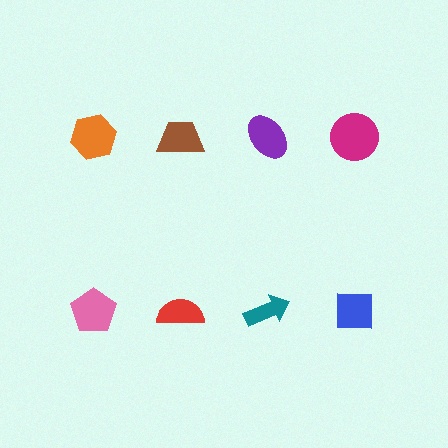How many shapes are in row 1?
4 shapes.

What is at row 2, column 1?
A pink pentagon.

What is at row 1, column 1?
An orange hexagon.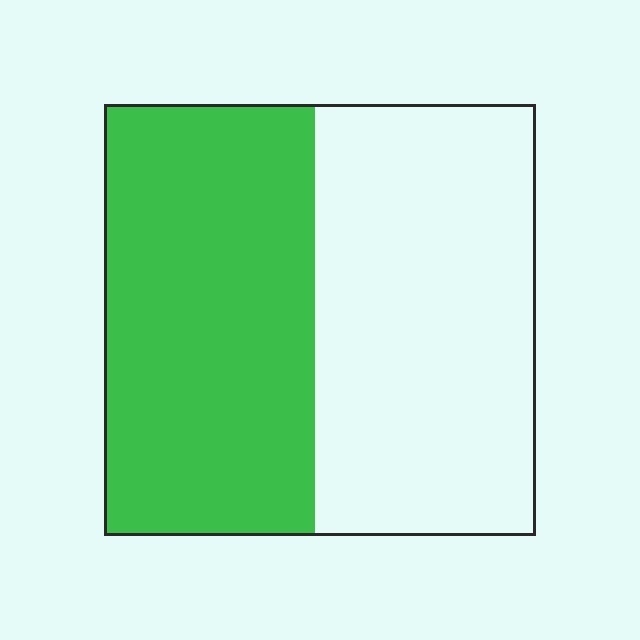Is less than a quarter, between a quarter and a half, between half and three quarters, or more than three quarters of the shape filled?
Between a quarter and a half.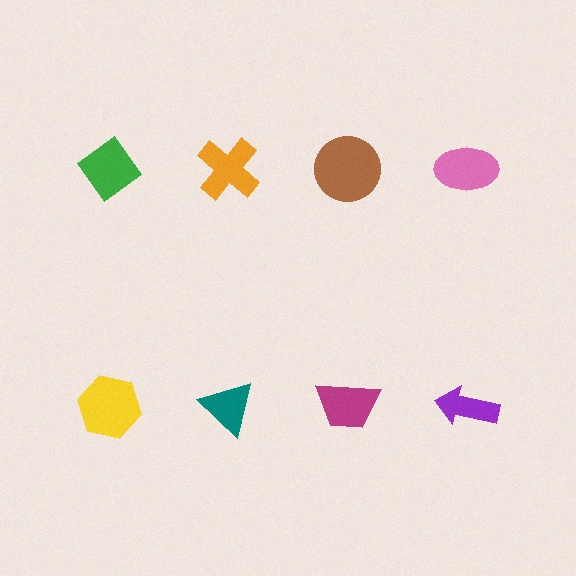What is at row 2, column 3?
A magenta trapezoid.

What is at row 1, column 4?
A pink ellipse.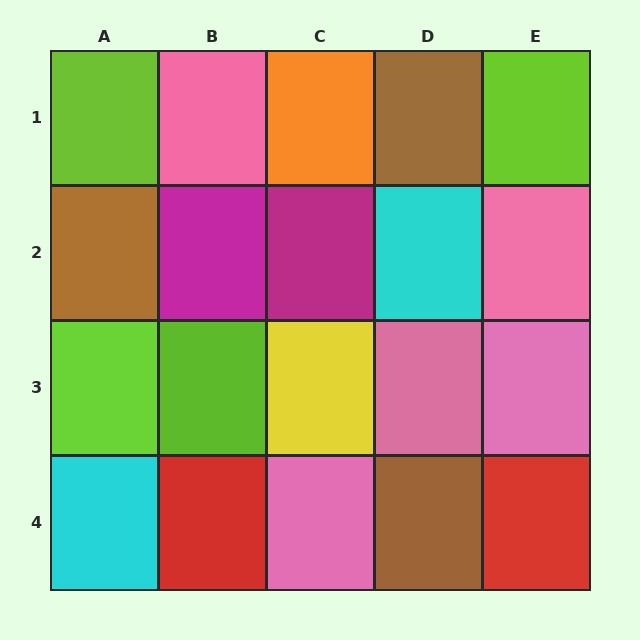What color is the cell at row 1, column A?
Lime.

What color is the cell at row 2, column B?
Magenta.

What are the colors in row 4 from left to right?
Cyan, red, pink, brown, red.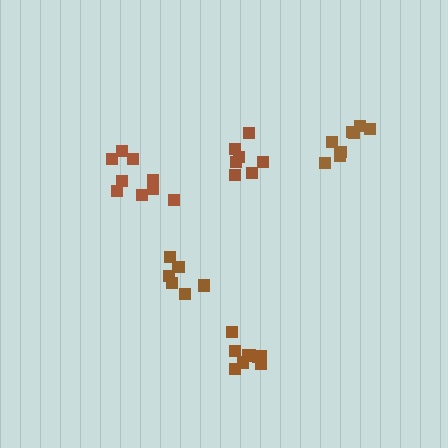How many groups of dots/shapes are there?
There are 5 groups.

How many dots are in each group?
Group 1: 6 dots, Group 2: 9 dots, Group 3: 9 dots, Group 4: 8 dots, Group 5: 7 dots (39 total).